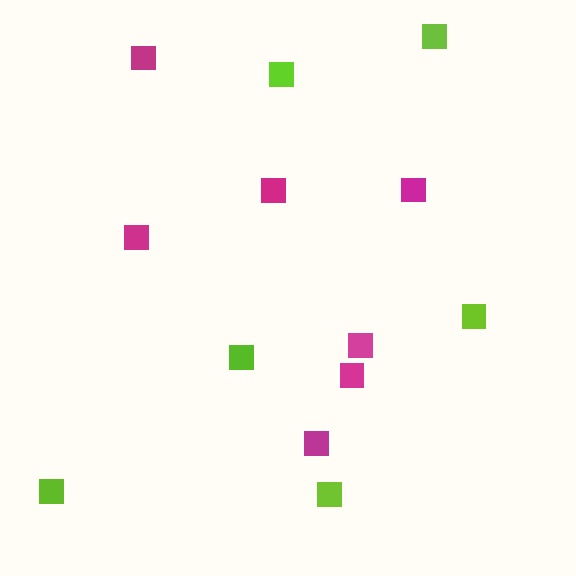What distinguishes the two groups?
There are 2 groups: one group of magenta squares (7) and one group of lime squares (6).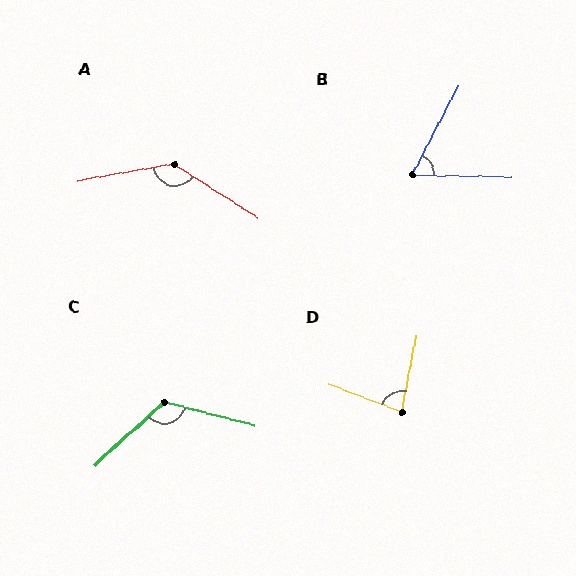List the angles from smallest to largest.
B (63°), D (80°), C (123°), A (137°).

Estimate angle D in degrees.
Approximately 80 degrees.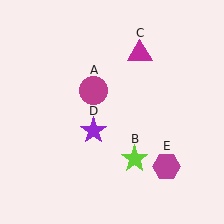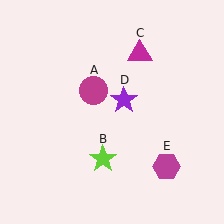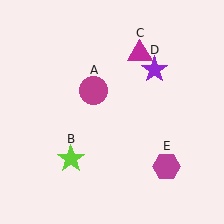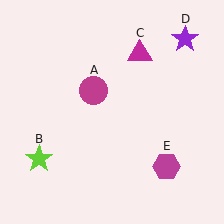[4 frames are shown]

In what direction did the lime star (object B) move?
The lime star (object B) moved left.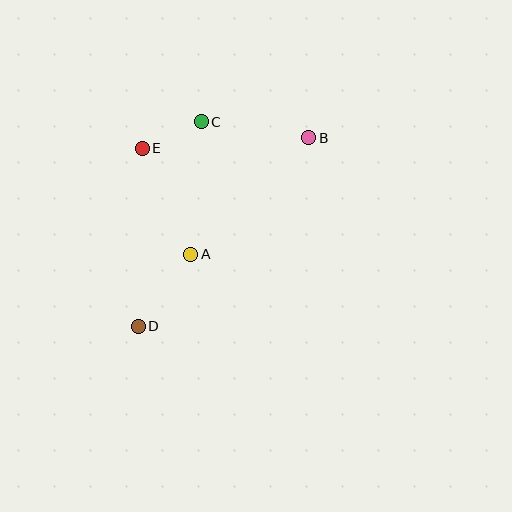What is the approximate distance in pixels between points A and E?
The distance between A and E is approximately 117 pixels.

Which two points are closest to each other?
Points C and E are closest to each other.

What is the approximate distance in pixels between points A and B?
The distance between A and B is approximately 165 pixels.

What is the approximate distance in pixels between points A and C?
The distance between A and C is approximately 133 pixels.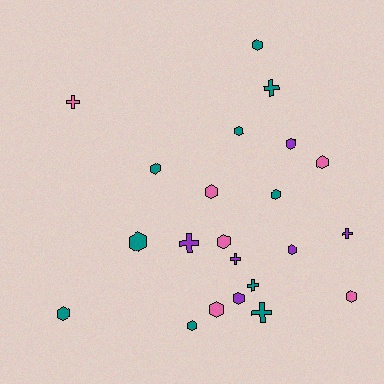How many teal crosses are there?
There are 3 teal crosses.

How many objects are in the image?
There are 22 objects.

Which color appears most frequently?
Teal, with 10 objects.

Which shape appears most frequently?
Hexagon, with 15 objects.